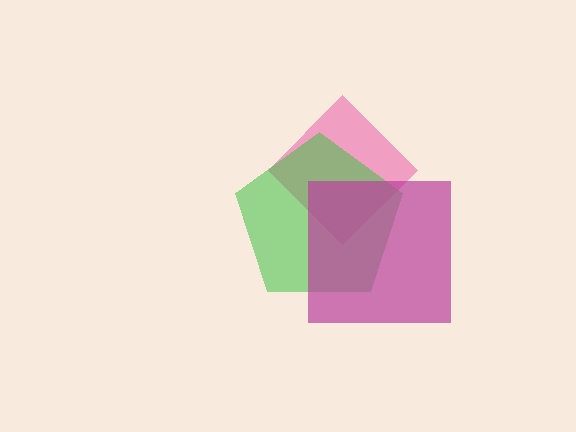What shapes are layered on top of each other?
The layered shapes are: a pink diamond, a green pentagon, a magenta square.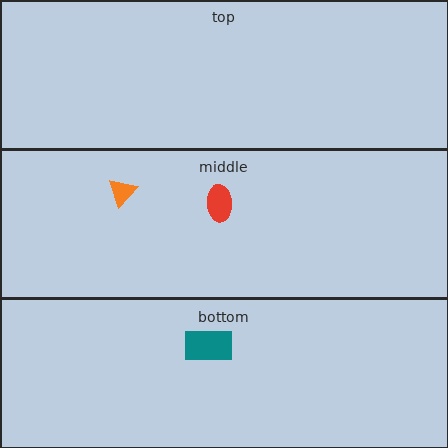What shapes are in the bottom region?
The teal rectangle.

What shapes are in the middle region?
The orange triangle, the red ellipse.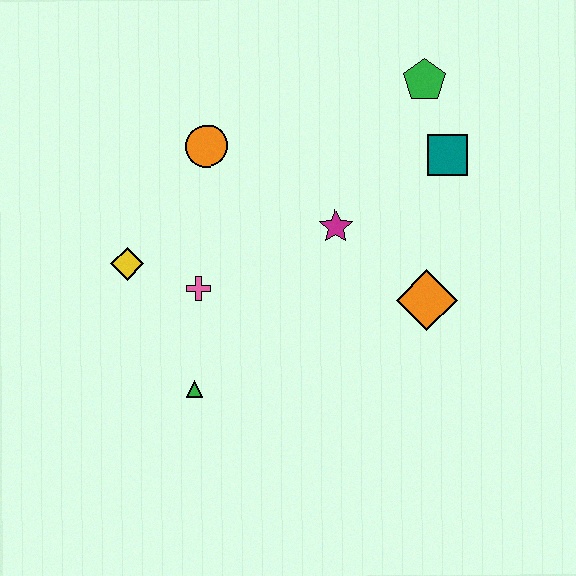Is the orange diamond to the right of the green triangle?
Yes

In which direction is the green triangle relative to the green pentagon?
The green triangle is below the green pentagon.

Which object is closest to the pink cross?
The yellow diamond is closest to the pink cross.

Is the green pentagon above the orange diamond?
Yes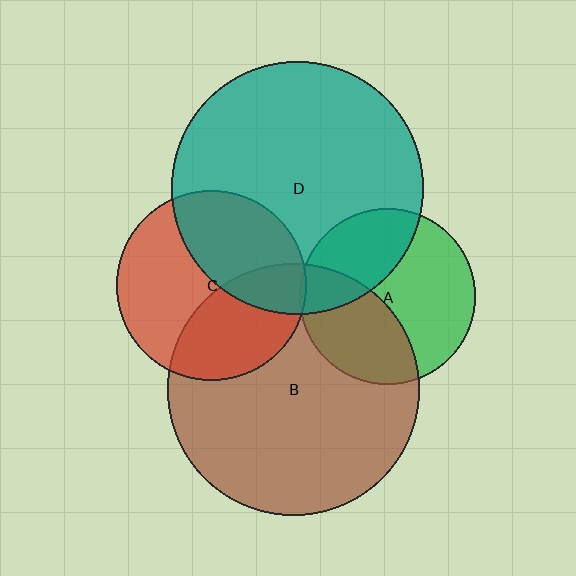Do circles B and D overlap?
Yes.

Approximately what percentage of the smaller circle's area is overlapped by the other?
Approximately 10%.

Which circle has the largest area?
Circle D (teal).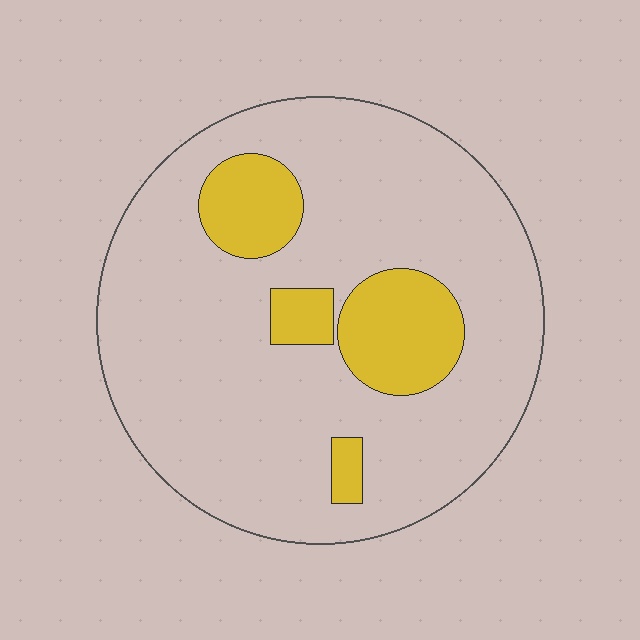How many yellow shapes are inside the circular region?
4.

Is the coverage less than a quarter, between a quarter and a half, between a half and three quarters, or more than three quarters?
Less than a quarter.